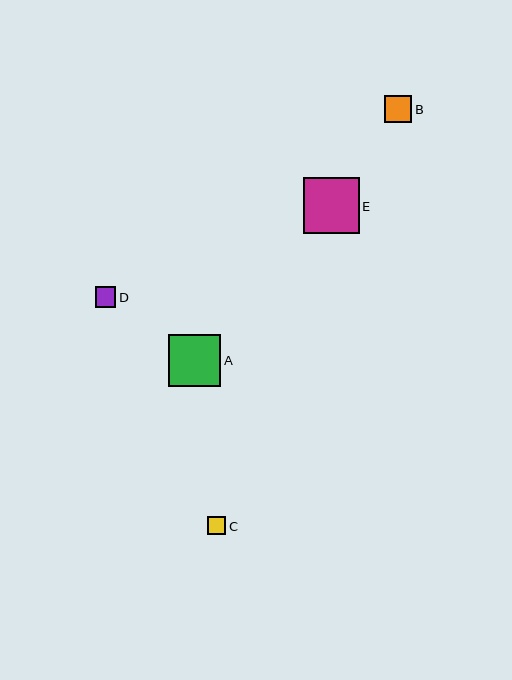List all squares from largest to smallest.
From largest to smallest: E, A, B, D, C.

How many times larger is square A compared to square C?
Square A is approximately 2.9 times the size of square C.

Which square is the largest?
Square E is the largest with a size of approximately 56 pixels.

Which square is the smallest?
Square C is the smallest with a size of approximately 18 pixels.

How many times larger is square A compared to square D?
Square A is approximately 2.6 times the size of square D.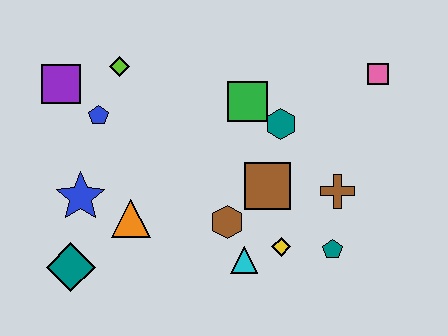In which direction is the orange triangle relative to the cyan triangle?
The orange triangle is to the left of the cyan triangle.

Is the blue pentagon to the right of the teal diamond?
Yes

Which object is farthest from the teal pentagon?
The purple square is farthest from the teal pentagon.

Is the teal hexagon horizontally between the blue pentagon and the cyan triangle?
No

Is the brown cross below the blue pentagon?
Yes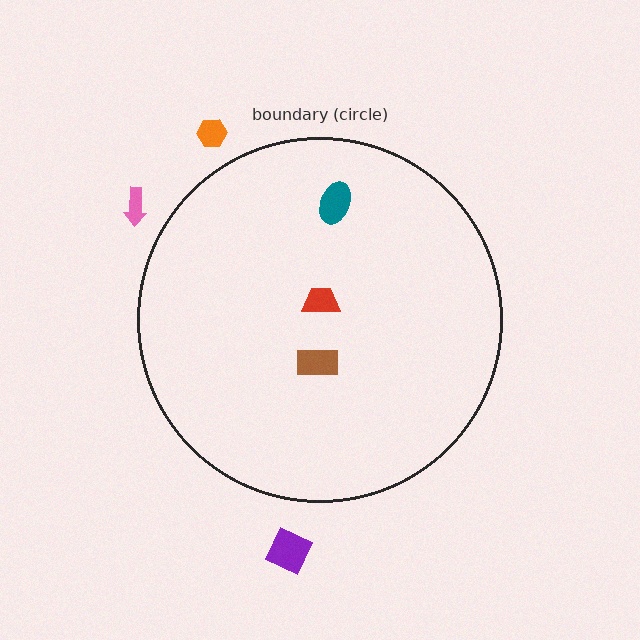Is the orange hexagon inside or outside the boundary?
Outside.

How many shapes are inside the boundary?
3 inside, 3 outside.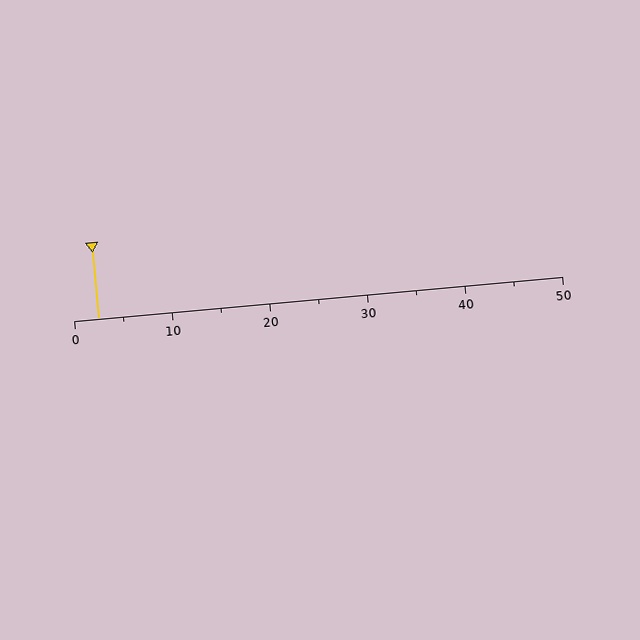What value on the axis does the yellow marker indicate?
The marker indicates approximately 2.5.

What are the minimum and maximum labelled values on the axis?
The axis runs from 0 to 50.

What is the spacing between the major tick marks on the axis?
The major ticks are spaced 10 apart.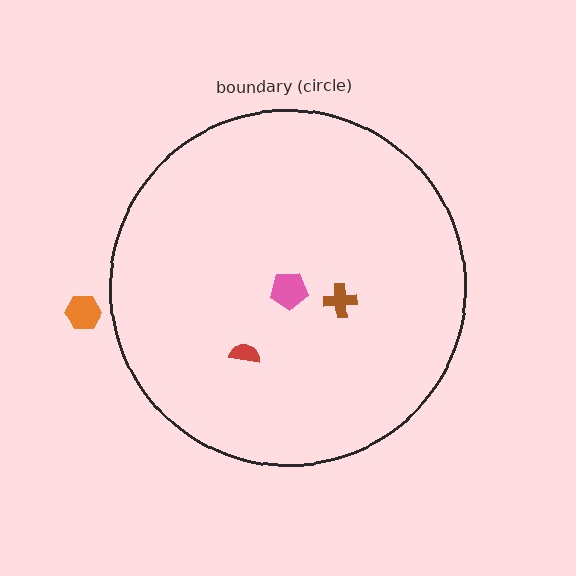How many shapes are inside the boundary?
3 inside, 1 outside.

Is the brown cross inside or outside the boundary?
Inside.